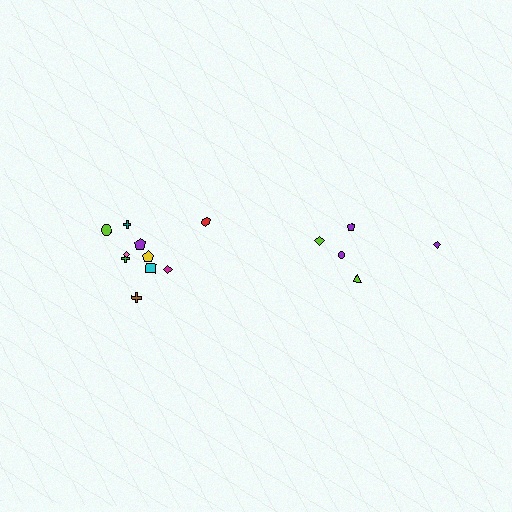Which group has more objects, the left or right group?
The left group.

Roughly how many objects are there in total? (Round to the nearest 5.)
Roughly 15 objects in total.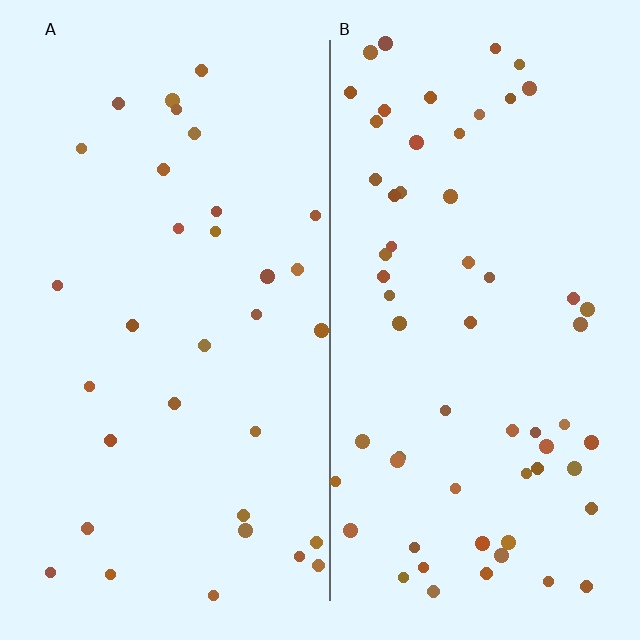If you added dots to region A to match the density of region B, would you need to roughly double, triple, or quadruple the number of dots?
Approximately double.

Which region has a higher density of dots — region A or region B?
B (the right).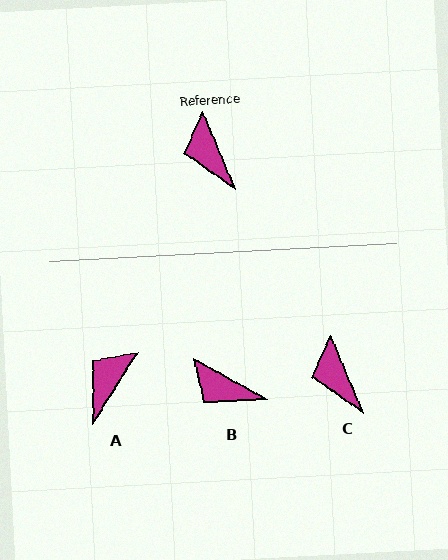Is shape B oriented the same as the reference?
No, it is off by about 38 degrees.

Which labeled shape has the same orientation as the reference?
C.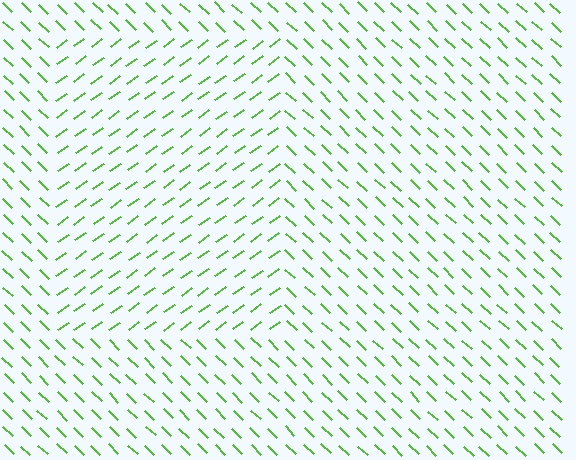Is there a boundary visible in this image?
Yes, there is a texture boundary formed by a change in line orientation.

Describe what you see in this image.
The image is filled with small lime line segments. A rectangle region in the image has lines oriented differently from the surrounding lines, creating a visible texture boundary.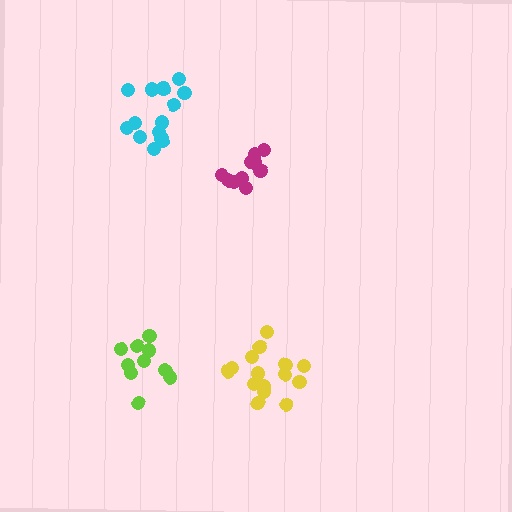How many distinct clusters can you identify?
There are 4 distinct clusters.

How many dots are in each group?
Group 1: 14 dots, Group 2: 10 dots, Group 3: 10 dots, Group 4: 15 dots (49 total).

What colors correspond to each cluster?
The clusters are colored: cyan, lime, magenta, yellow.